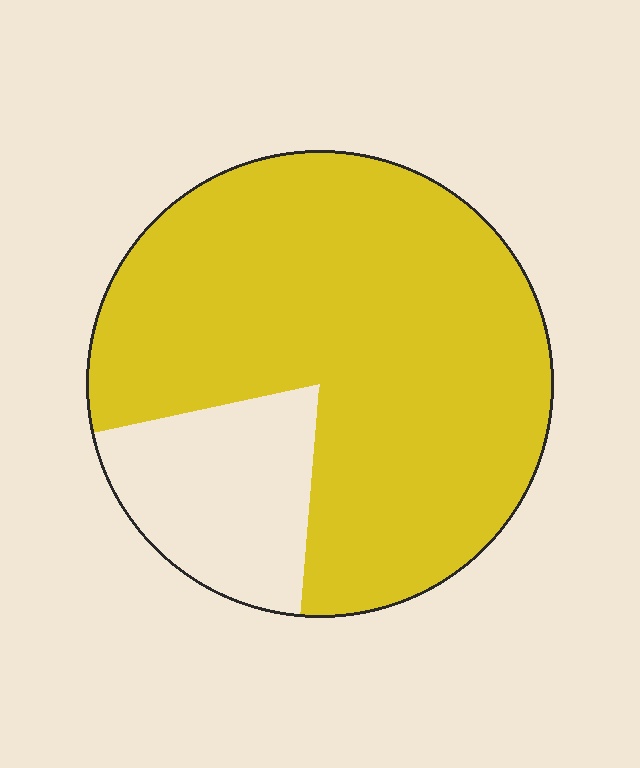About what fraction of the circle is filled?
About four fifths (4/5).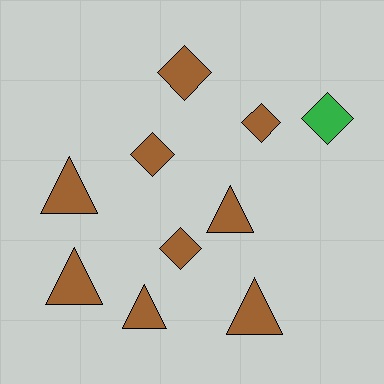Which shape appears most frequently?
Triangle, with 5 objects.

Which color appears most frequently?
Brown, with 9 objects.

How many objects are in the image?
There are 10 objects.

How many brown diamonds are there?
There are 4 brown diamonds.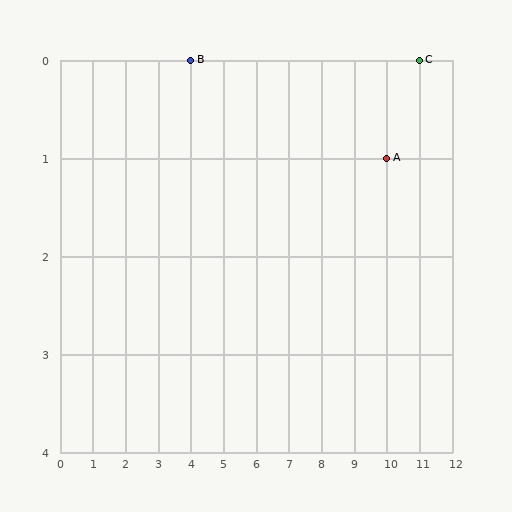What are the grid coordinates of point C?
Point C is at grid coordinates (11, 0).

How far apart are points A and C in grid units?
Points A and C are 1 column and 1 row apart (about 1.4 grid units diagonally).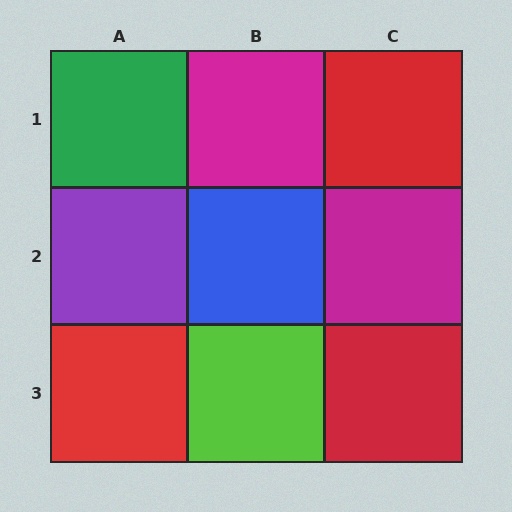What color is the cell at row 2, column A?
Purple.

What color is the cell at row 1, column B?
Magenta.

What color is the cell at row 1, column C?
Red.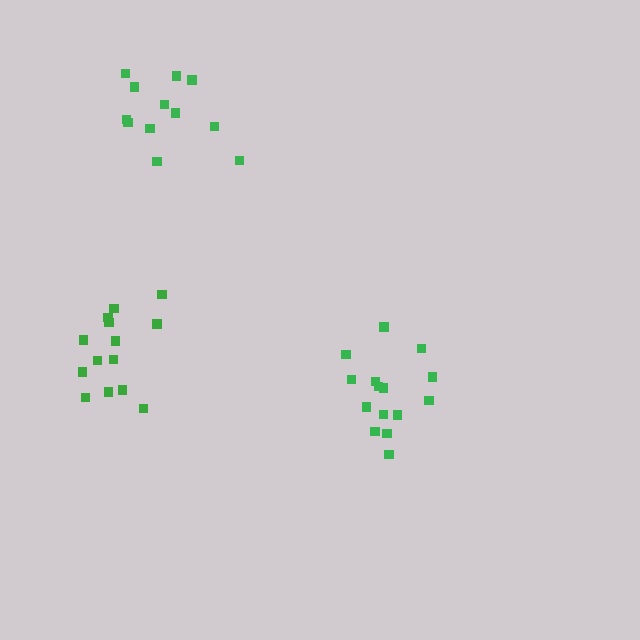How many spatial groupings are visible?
There are 3 spatial groupings.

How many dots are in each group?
Group 1: 15 dots, Group 2: 12 dots, Group 3: 14 dots (41 total).